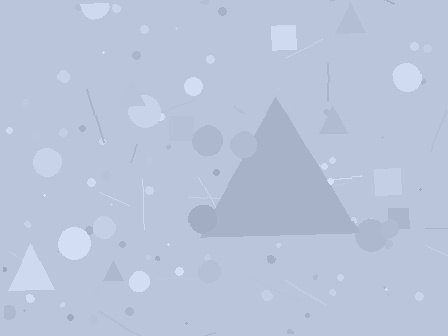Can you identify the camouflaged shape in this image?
The camouflaged shape is a triangle.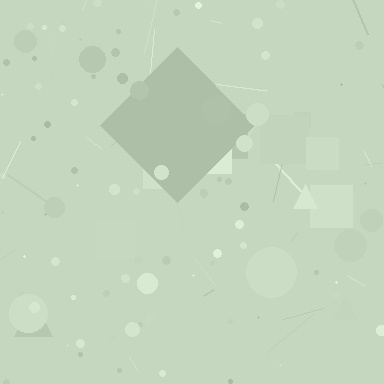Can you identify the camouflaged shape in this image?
The camouflaged shape is a diamond.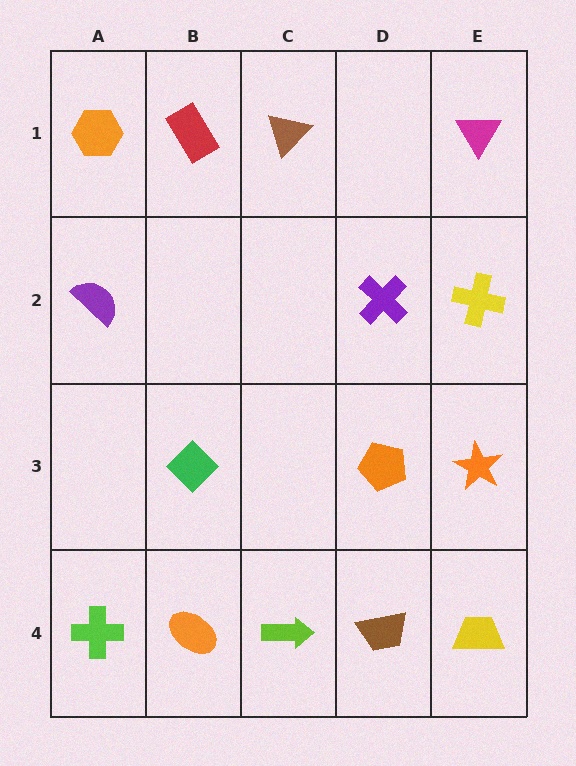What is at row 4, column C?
A lime arrow.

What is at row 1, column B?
A red rectangle.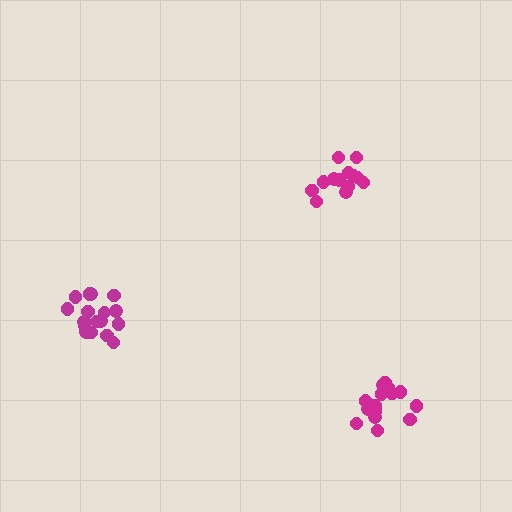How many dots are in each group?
Group 1: 13 dots, Group 2: 18 dots, Group 3: 17 dots (48 total).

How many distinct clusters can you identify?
There are 3 distinct clusters.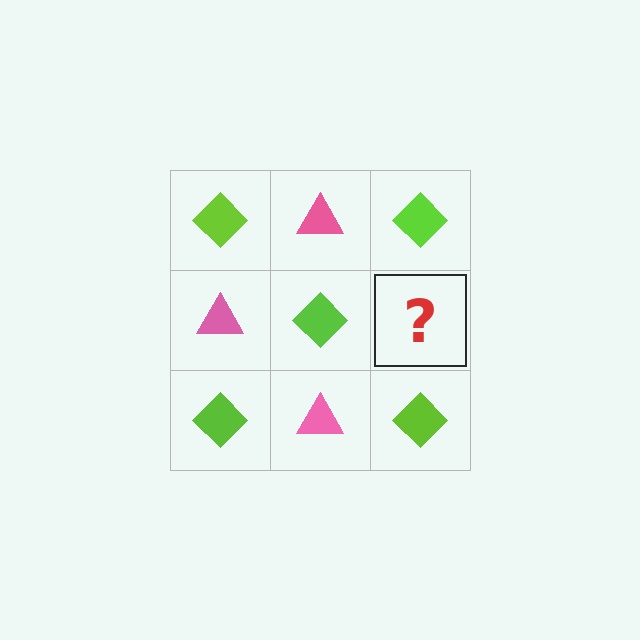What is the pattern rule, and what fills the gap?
The rule is that it alternates lime diamond and pink triangle in a checkerboard pattern. The gap should be filled with a pink triangle.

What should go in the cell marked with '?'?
The missing cell should contain a pink triangle.